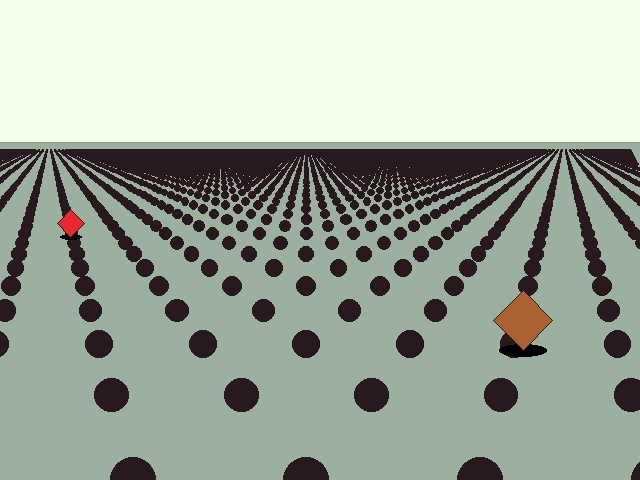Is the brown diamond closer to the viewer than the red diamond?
Yes. The brown diamond is closer — you can tell from the texture gradient: the ground texture is coarser near it.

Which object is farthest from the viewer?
The red diamond is farthest from the viewer. It appears smaller and the ground texture around it is denser.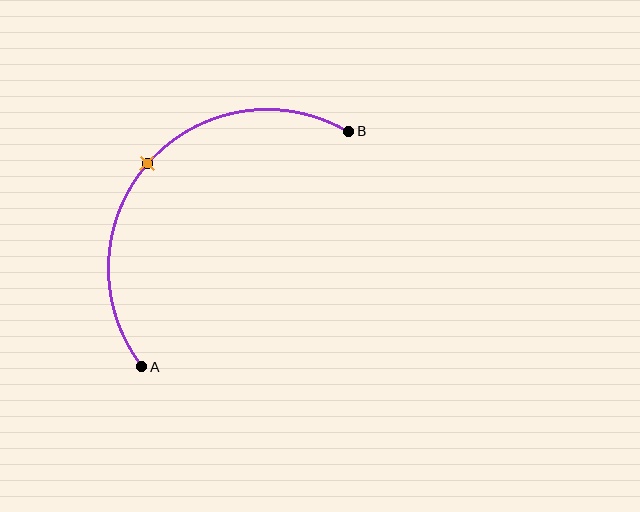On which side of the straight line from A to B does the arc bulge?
The arc bulges above and to the left of the straight line connecting A and B.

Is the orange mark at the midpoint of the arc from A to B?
Yes. The orange mark lies on the arc at equal arc-length from both A and B — it is the arc midpoint.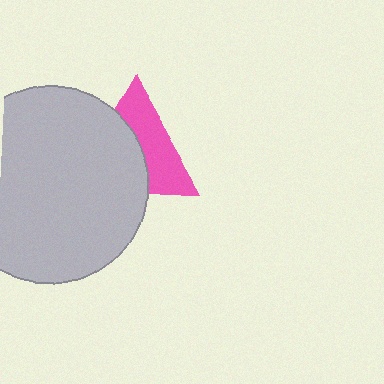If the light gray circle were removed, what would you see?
You would see the complete pink triangle.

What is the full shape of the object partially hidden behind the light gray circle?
The partially hidden object is a pink triangle.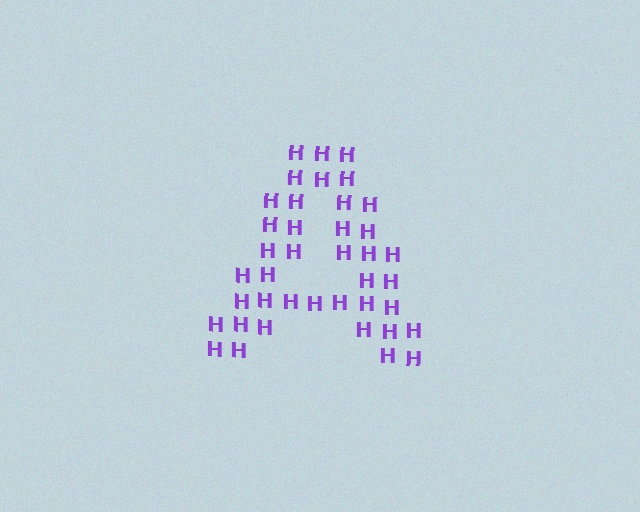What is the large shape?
The large shape is the letter A.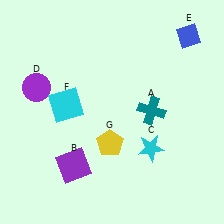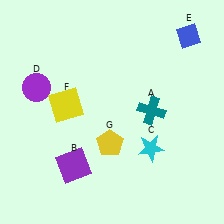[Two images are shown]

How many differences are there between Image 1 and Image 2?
There is 1 difference between the two images.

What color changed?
The square (F) changed from cyan in Image 1 to yellow in Image 2.